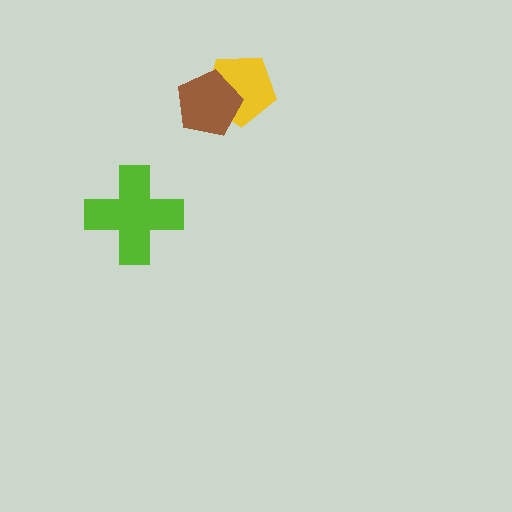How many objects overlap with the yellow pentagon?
1 object overlaps with the yellow pentagon.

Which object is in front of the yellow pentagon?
The brown pentagon is in front of the yellow pentagon.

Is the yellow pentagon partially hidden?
Yes, it is partially covered by another shape.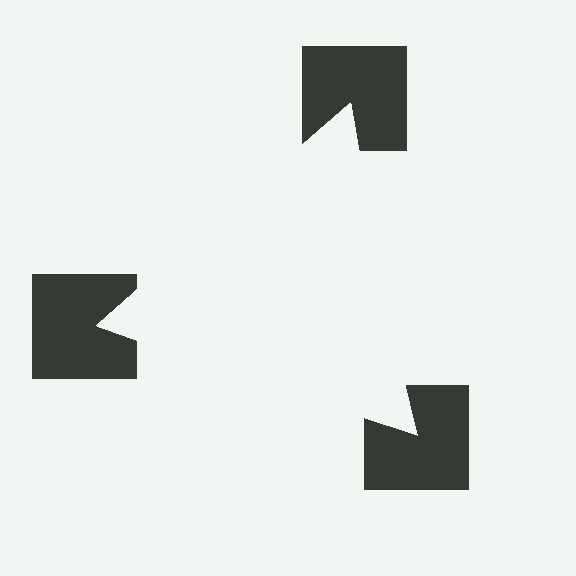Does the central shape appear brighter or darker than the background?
It typically appears slightly brighter than the background, even though no actual brightness change is drawn.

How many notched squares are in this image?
There are 3 — one at each vertex of the illusory triangle.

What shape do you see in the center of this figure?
An illusory triangle — its edges are inferred from the aligned wedge cuts in the notched squares, not physically drawn.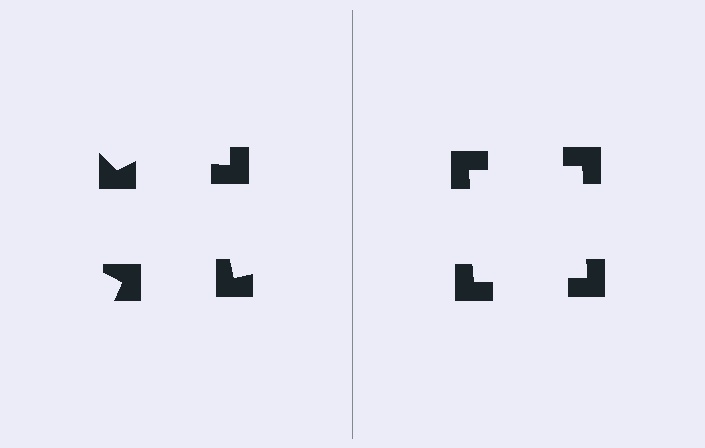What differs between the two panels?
The notched squares are positioned identically on both sides; only the wedge orientations differ. On the right they align to a square; on the left they are misaligned.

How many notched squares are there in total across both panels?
8 — 4 on each side.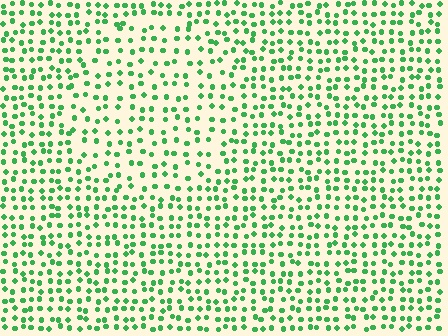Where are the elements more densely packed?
The elements are more densely packed outside the circle boundary.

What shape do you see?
I see a circle.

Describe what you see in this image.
The image contains small green elements arranged at two different densities. A circle-shaped region is visible where the elements are less densely packed than the surrounding area.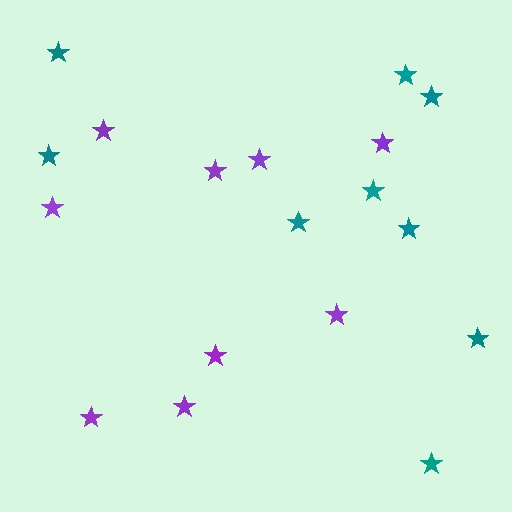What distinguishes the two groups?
There are 2 groups: one group of purple stars (9) and one group of teal stars (9).